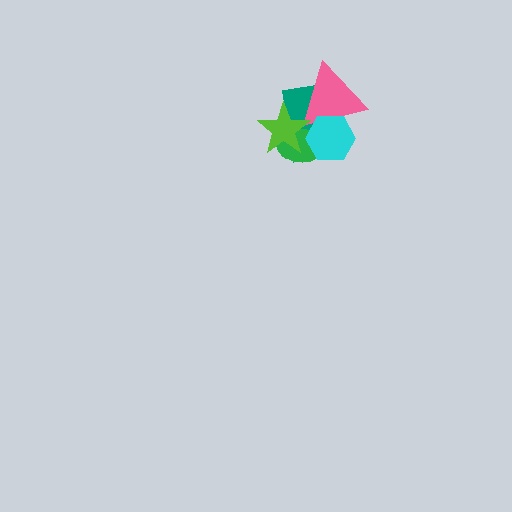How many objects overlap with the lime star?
4 objects overlap with the lime star.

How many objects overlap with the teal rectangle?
4 objects overlap with the teal rectangle.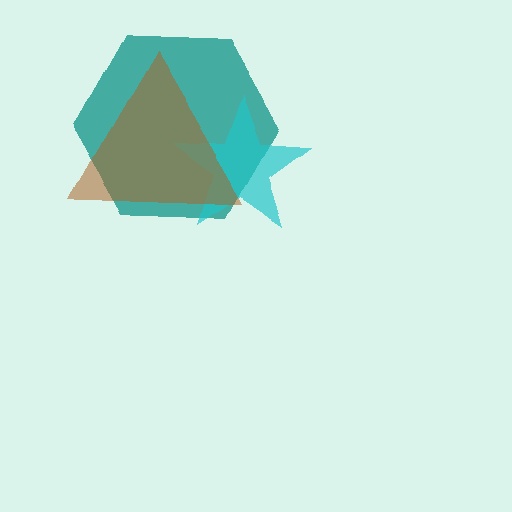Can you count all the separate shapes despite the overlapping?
Yes, there are 3 separate shapes.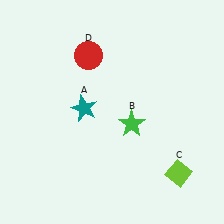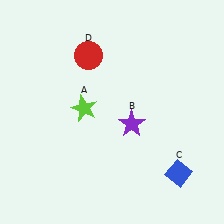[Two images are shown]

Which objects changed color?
A changed from teal to lime. B changed from green to purple. C changed from lime to blue.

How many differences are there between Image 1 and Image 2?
There are 3 differences between the two images.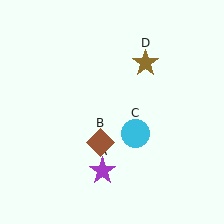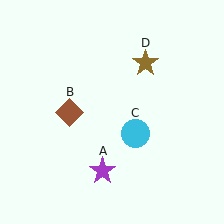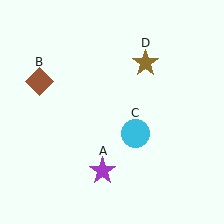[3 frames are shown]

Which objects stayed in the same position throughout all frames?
Purple star (object A) and cyan circle (object C) and brown star (object D) remained stationary.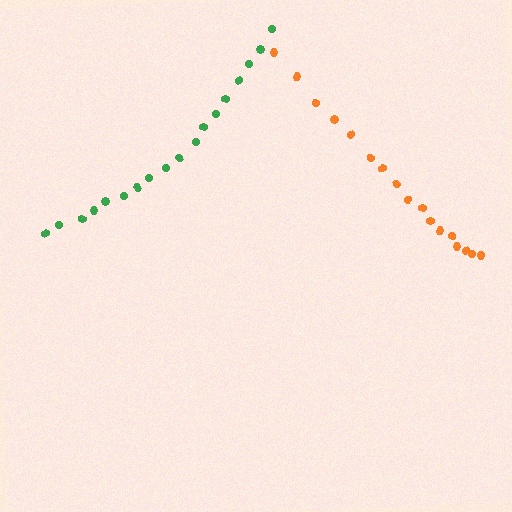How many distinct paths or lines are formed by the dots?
There are 2 distinct paths.